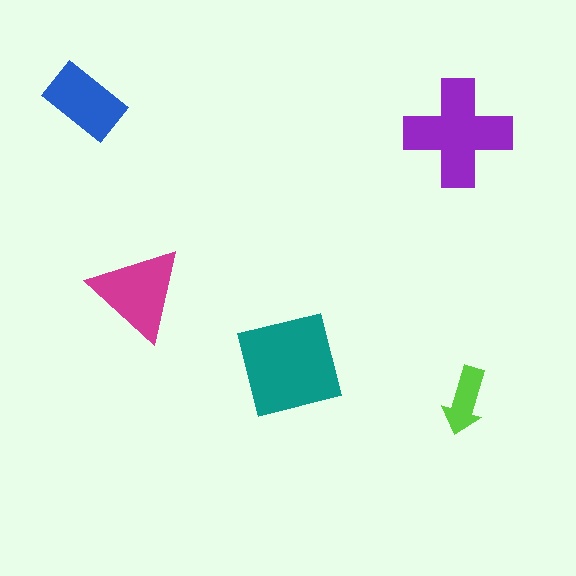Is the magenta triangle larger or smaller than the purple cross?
Smaller.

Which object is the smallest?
The lime arrow.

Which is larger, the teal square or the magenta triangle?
The teal square.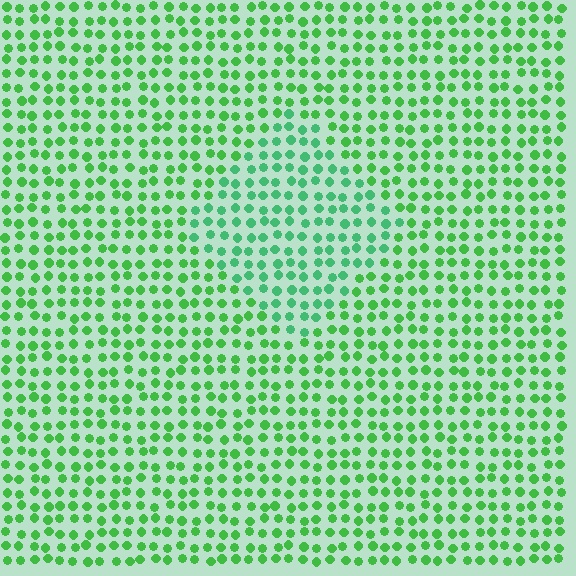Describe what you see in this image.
The image is filled with small green elements in a uniform arrangement. A diamond-shaped region is visible where the elements are tinted to a slightly different hue, forming a subtle color boundary.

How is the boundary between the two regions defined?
The boundary is defined purely by a slight shift in hue (about 23 degrees). Spacing, size, and orientation are identical on both sides.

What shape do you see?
I see a diamond.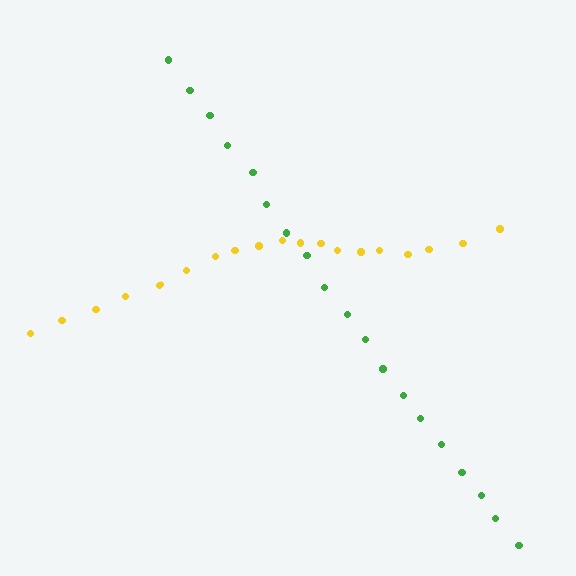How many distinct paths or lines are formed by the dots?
There are 2 distinct paths.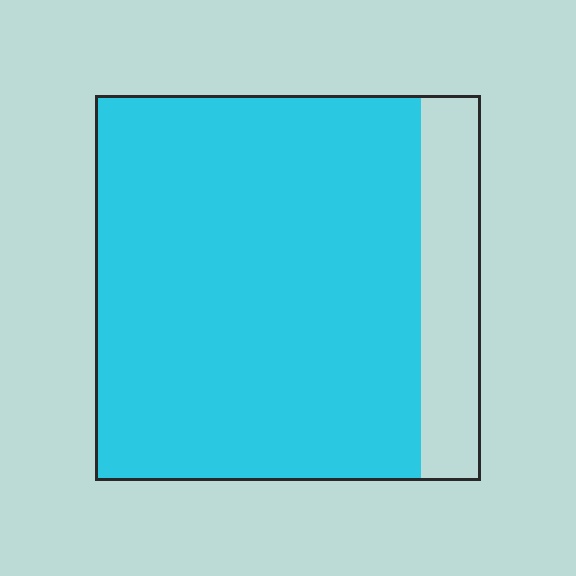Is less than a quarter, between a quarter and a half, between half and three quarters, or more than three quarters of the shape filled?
More than three quarters.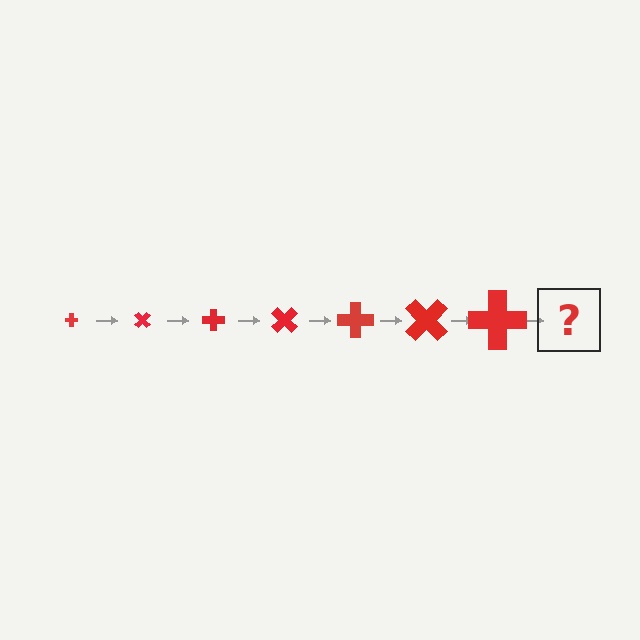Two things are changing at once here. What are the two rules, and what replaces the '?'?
The two rules are that the cross grows larger each step and it rotates 45 degrees each step. The '?' should be a cross, larger than the previous one and rotated 315 degrees from the start.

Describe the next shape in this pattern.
It should be a cross, larger than the previous one and rotated 315 degrees from the start.